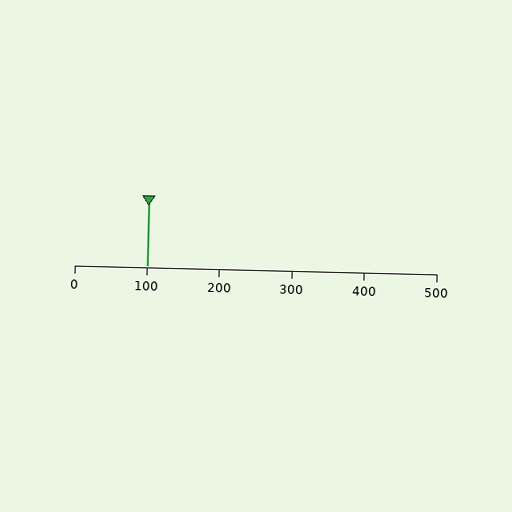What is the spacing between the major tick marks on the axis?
The major ticks are spaced 100 apart.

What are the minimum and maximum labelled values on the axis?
The axis runs from 0 to 500.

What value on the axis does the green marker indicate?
The marker indicates approximately 100.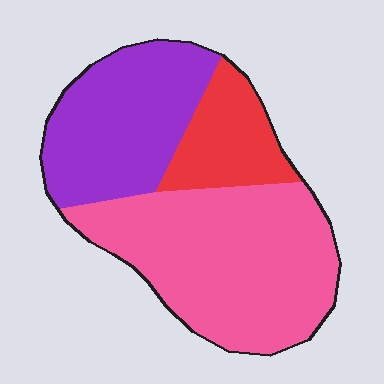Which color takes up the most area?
Pink, at roughly 50%.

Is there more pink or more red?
Pink.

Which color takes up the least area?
Red, at roughly 15%.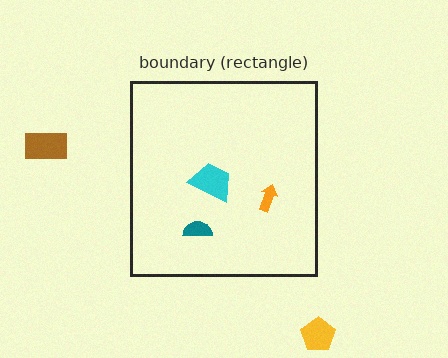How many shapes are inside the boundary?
3 inside, 2 outside.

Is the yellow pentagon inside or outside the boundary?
Outside.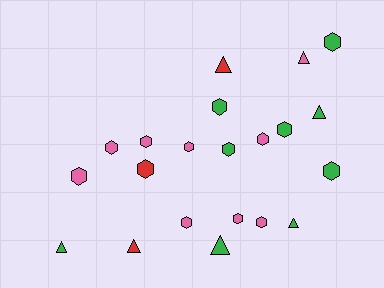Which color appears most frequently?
Pink, with 9 objects.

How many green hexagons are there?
There are 5 green hexagons.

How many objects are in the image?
There are 21 objects.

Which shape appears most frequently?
Hexagon, with 14 objects.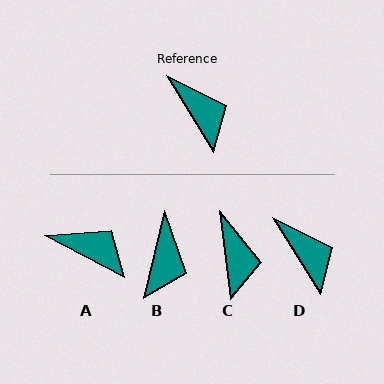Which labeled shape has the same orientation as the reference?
D.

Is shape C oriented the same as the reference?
No, it is off by about 25 degrees.